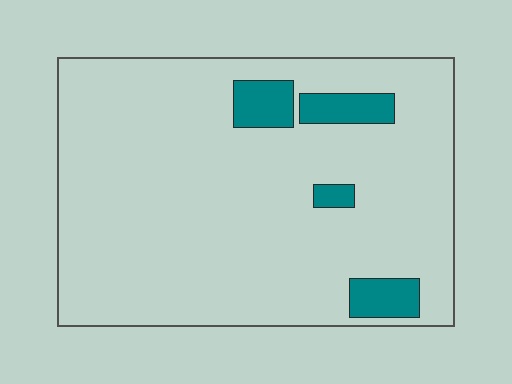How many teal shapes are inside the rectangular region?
4.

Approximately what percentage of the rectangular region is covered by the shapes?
Approximately 10%.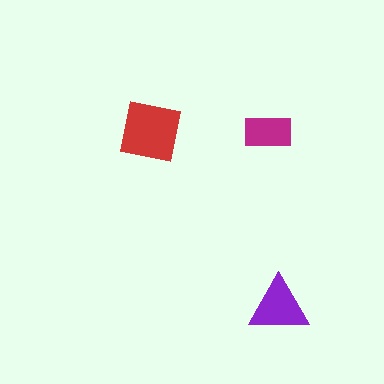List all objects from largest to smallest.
The red square, the purple triangle, the magenta rectangle.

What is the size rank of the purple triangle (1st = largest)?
2nd.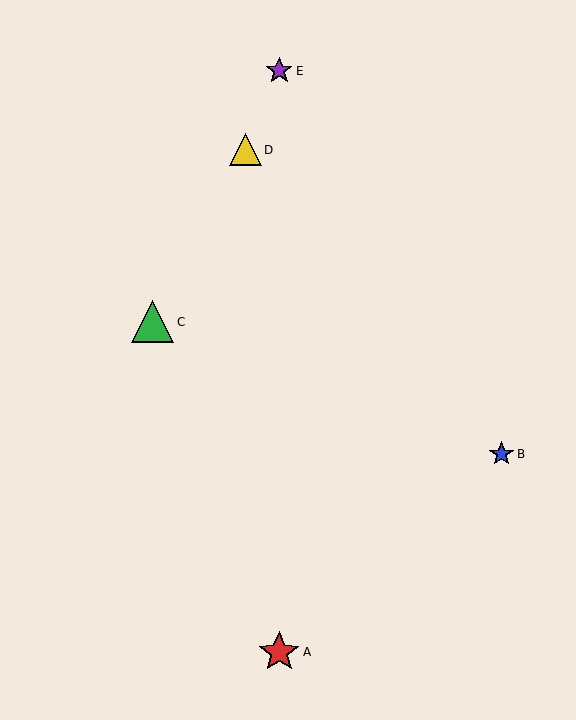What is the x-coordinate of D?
Object D is at x≈245.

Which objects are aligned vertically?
Objects A, E are aligned vertically.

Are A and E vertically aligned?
Yes, both are at x≈279.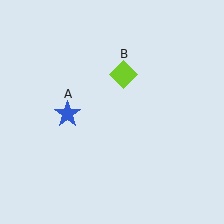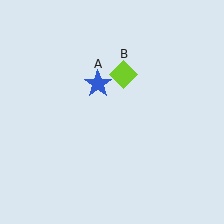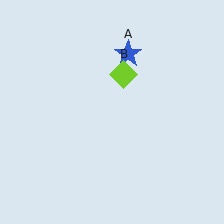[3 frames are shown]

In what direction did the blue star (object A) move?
The blue star (object A) moved up and to the right.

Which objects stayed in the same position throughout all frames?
Lime diamond (object B) remained stationary.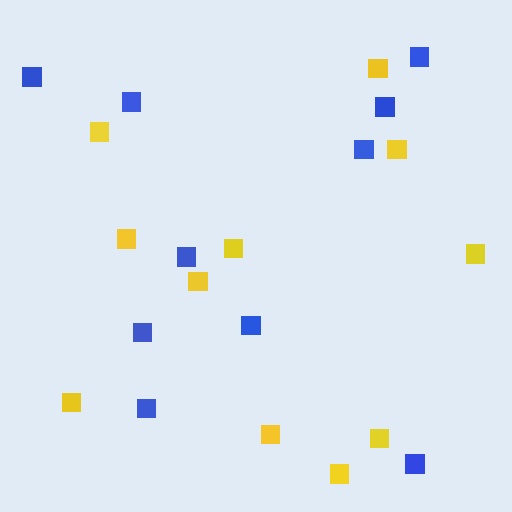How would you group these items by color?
There are 2 groups: one group of blue squares (10) and one group of yellow squares (11).